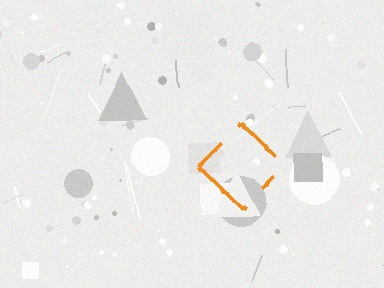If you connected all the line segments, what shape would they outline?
They would outline a diamond.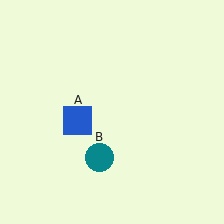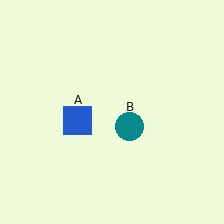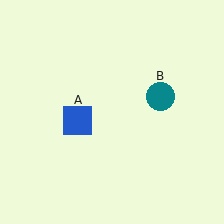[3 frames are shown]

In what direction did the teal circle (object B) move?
The teal circle (object B) moved up and to the right.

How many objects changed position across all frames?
1 object changed position: teal circle (object B).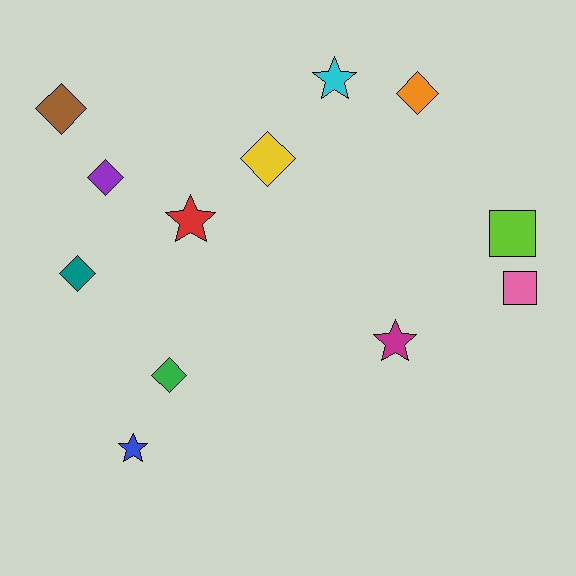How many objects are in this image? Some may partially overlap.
There are 12 objects.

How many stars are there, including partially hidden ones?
There are 4 stars.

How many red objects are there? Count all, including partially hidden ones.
There is 1 red object.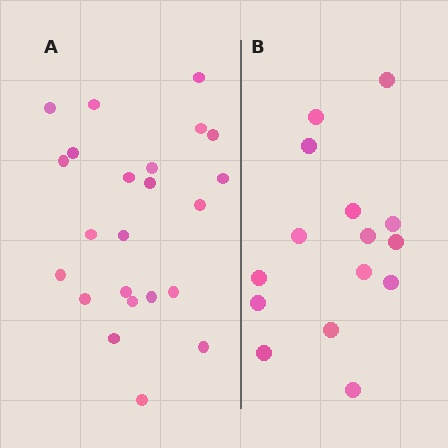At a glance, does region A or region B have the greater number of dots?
Region A (the left region) has more dots.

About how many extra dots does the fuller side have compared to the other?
Region A has roughly 8 or so more dots than region B.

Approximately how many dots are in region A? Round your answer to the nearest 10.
About 20 dots. (The exact count is 23, which rounds to 20.)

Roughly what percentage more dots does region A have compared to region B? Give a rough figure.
About 55% more.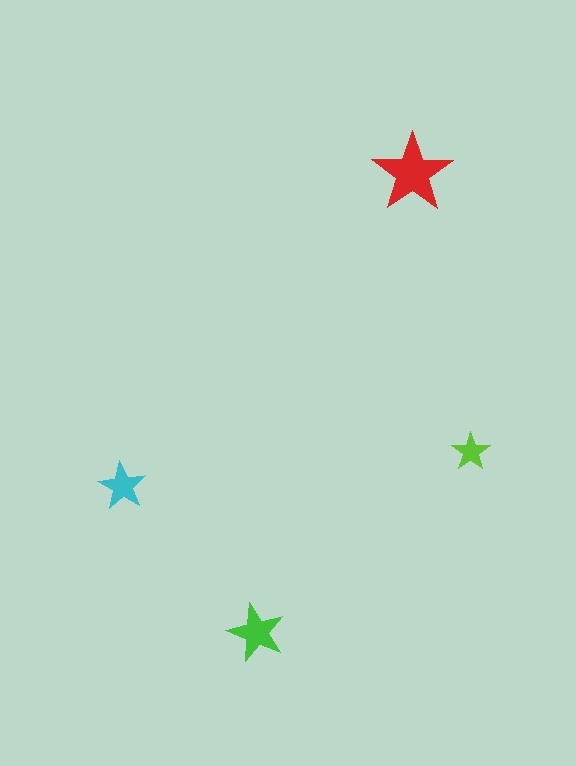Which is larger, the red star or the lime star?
The red one.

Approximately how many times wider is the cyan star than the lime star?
About 1.5 times wider.